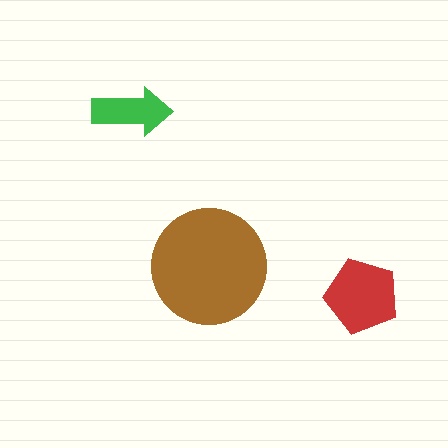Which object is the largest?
The brown circle.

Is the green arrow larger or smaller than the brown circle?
Smaller.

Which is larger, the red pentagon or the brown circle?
The brown circle.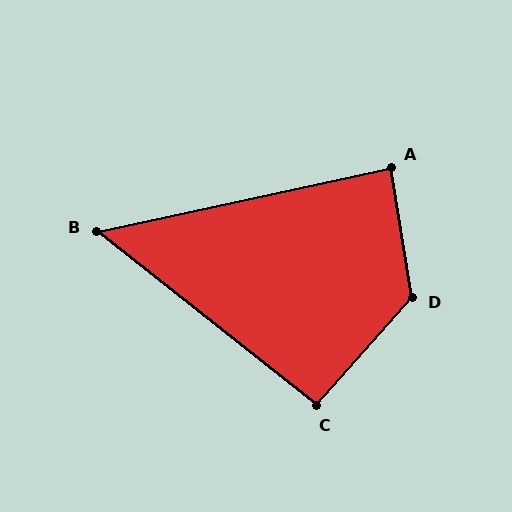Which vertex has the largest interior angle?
D, at approximately 129 degrees.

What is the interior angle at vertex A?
Approximately 87 degrees (approximately right).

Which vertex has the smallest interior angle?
B, at approximately 51 degrees.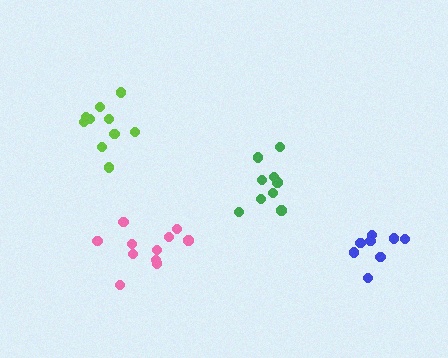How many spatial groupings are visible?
There are 4 spatial groupings.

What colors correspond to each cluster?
The clusters are colored: pink, blue, green, lime.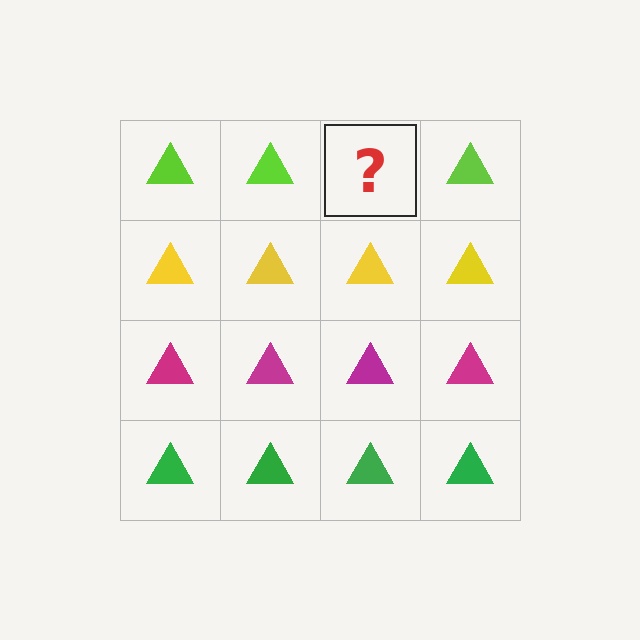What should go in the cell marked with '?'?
The missing cell should contain a lime triangle.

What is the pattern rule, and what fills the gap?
The rule is that each row has a consistent color. The gap should be filled with a lime triangle.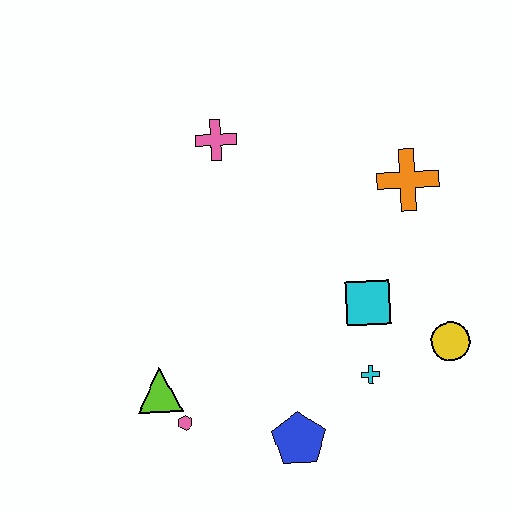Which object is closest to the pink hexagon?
The lime triangle is closest to the pink hexagon.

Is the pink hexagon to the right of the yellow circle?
No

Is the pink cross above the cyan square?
Yes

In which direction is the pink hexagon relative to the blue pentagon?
The pink hexagon is to the left of the blue pentagon.